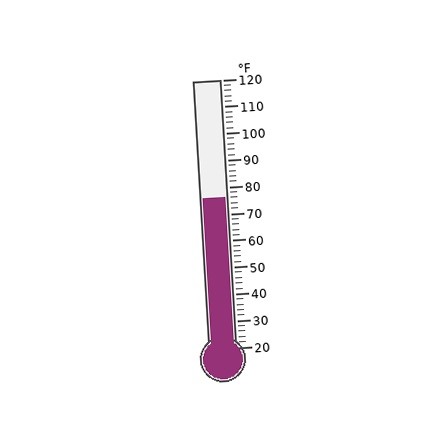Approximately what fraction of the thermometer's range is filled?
The thermometer is filled to approximately 55% of its range.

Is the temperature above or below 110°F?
The temperature is below 110°F.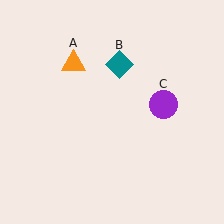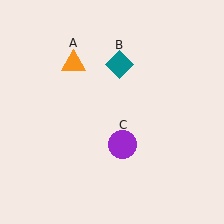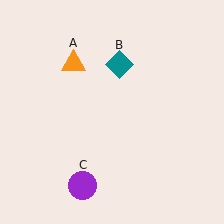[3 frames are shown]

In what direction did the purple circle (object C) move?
The purple circle (object C) moved down and to the left.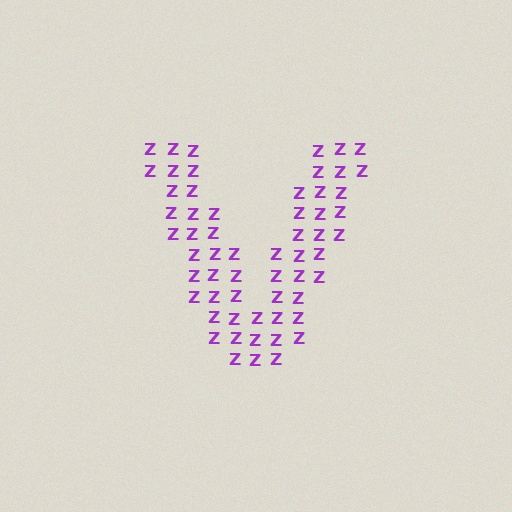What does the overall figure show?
The overall figure shows the letter V.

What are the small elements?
The small elements are letter Z's.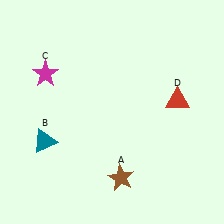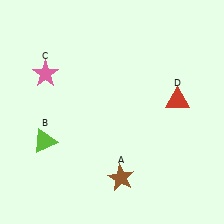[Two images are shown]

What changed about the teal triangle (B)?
In Image 1, B is teal. In Image 2, it changed to lime.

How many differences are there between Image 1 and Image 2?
There are 2 differences between the two images.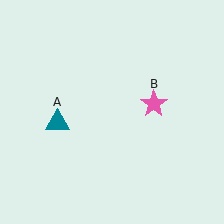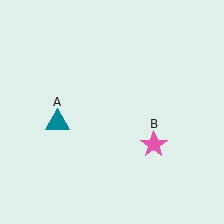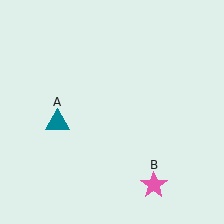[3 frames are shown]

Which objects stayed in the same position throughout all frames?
Teal triangle (object A) remained stationary.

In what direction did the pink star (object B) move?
The pink star (object B) moved down.